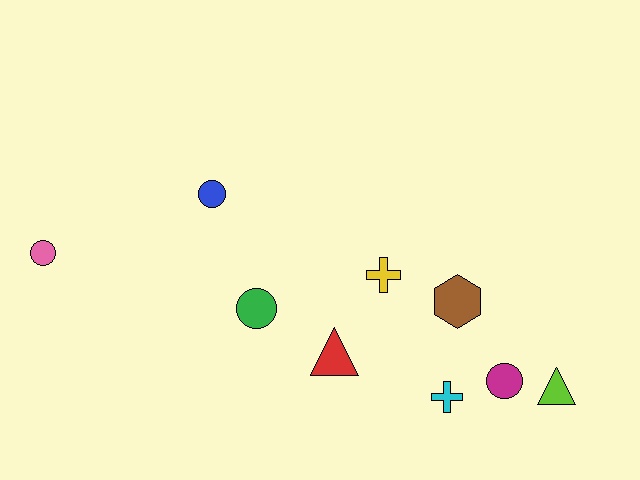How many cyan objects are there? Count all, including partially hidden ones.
There is 1 cyan object.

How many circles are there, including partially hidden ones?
There are 4 circles.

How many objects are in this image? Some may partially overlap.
There are 9 objects.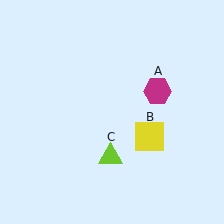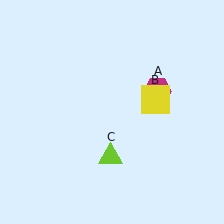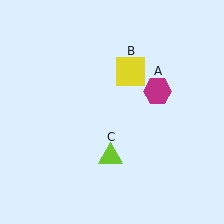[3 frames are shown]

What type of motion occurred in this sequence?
The yellow square (object B) rotated counterclockwise around the center of the scene.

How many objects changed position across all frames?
1 object changed position: yellow square (object B).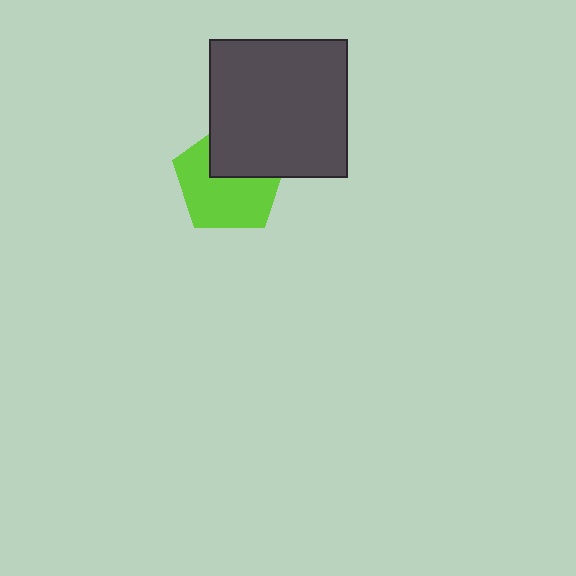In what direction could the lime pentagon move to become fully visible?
The lime pentagon could move down. That would shift it out from behind the dark gray square entirely.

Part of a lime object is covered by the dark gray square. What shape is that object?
It is a pentagon.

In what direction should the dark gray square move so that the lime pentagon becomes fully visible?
The dark gray square should move up. That is the shortest direction to clear the overlap and leave the lime pentagon fully visible.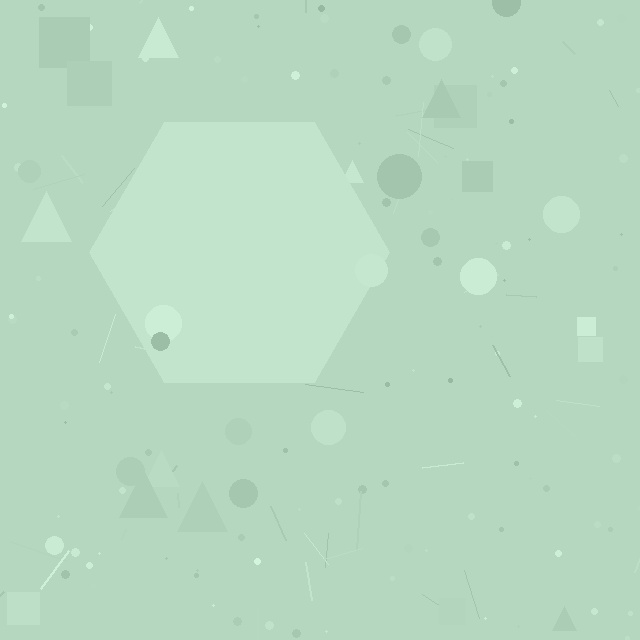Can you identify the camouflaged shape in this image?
The camouflaged shape is a hexagon.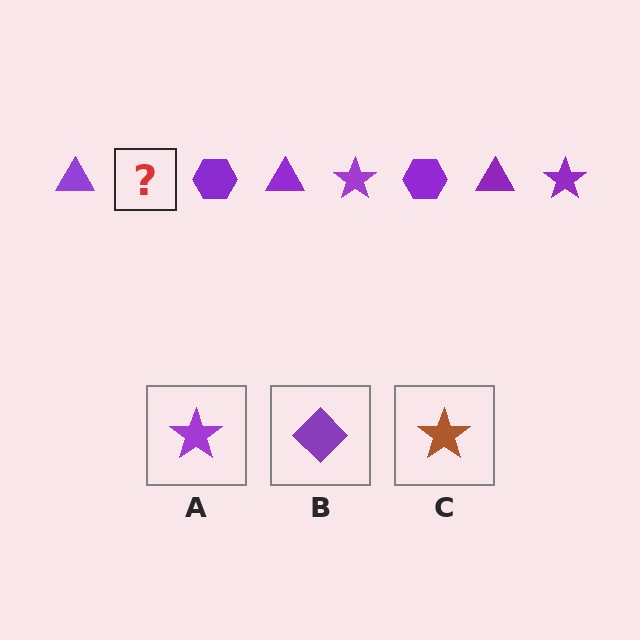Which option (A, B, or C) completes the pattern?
A.